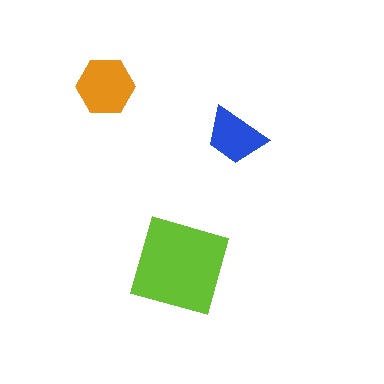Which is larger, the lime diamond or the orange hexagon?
The lime diamond.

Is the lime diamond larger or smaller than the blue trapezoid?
Larger.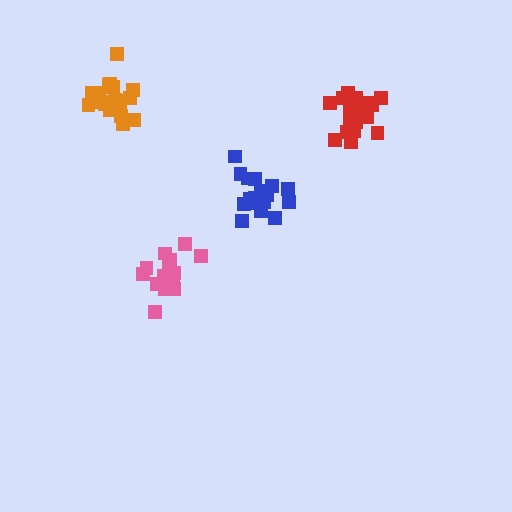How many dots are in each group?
Group 1: 20 dots, Group 2: 16 dots, Group 3: 17 dots, Group 4: 21 dots (74 total).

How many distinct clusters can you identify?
There are 4 distinct clusters.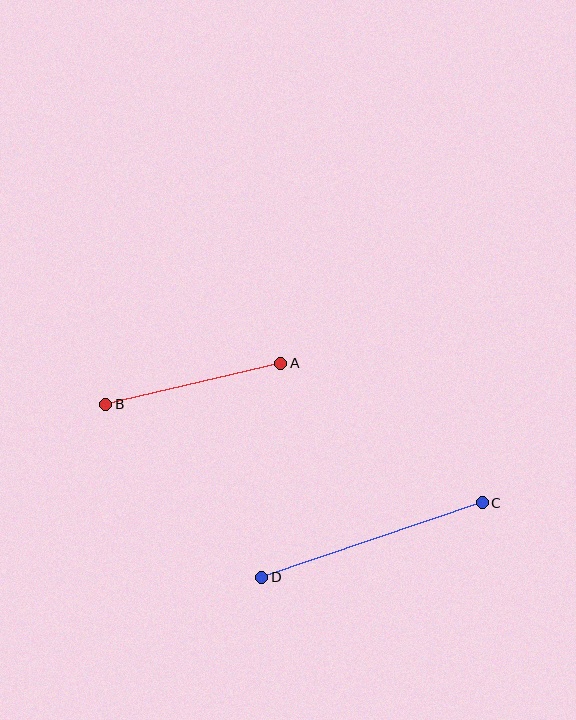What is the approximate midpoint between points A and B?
The midpoint is at approximately (193, 384) pixels.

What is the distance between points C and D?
The distance is approximately 233 pixels.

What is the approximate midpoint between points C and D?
The midpoint is at approximately (372, 540) pixels.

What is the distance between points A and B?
The distance is approximately 180 pixels.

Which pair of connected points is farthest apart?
Points C and D are farthest apart.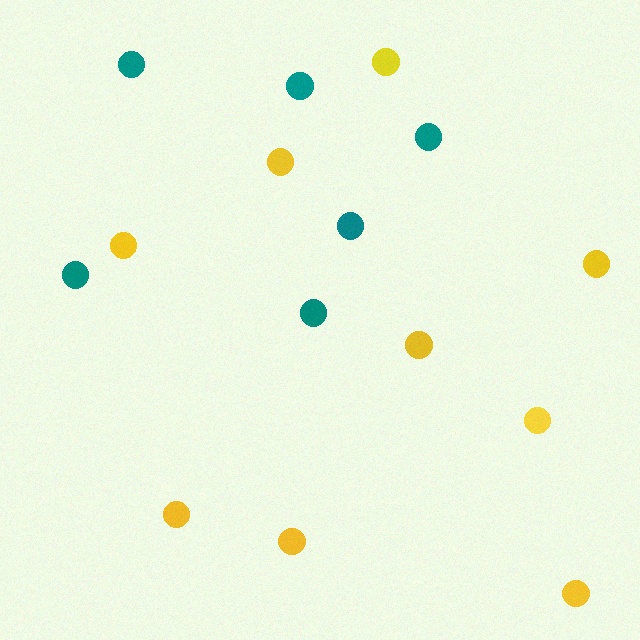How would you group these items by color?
There are 2 groups: one group of teal circles (6) and one group of yellow circles (9).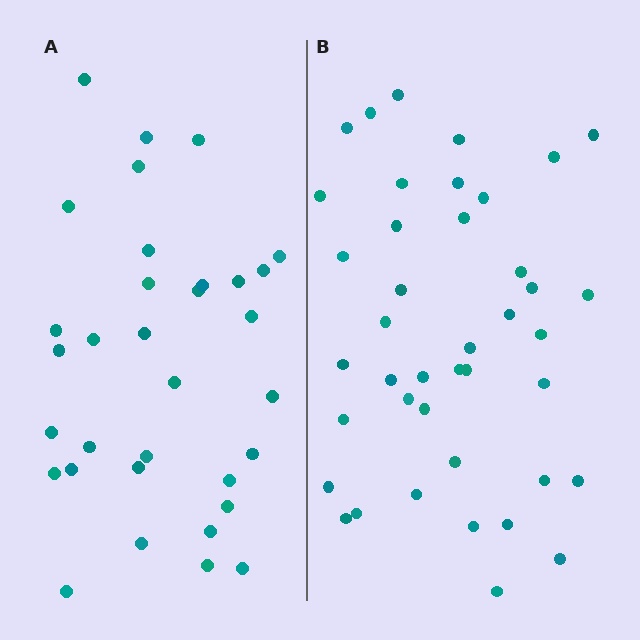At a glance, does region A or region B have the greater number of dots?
Region B (the right region) has more dots.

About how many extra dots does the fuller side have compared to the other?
Region B has roughly 8 or so more dots than region A.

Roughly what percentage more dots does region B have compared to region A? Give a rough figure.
About 25% more.